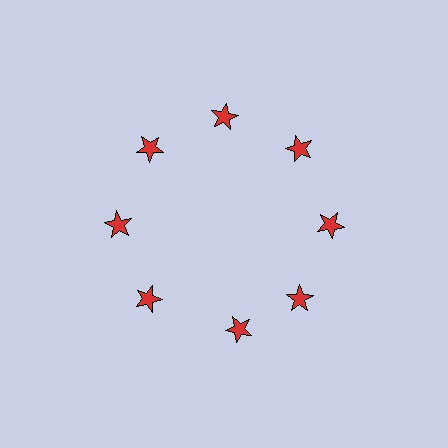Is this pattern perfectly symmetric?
No. The 8 red stars are arranged in a ring, but one element near the 6 o'clock position is rotated out of alignment along the ring, breaking the 8-fold rotational symmetry.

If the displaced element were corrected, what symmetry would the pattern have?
It would have 8-fold rotational symmetry — the pattern would map onto itself every 45 degrees.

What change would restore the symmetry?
The symmetry would be restored by rotating it back into even spacing with its neighbors so that all 8 stars sit at equal angles and equal distance from the center.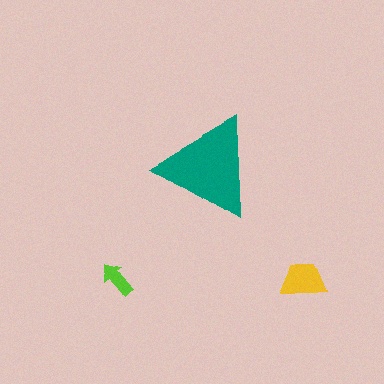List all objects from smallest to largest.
The lime arrow, the yellow trapezoid, the teal triangle.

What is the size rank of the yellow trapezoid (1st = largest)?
2nd.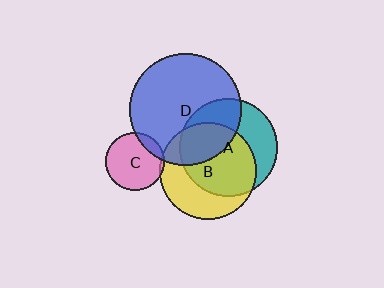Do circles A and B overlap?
Yes.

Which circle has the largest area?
Circle D (blue).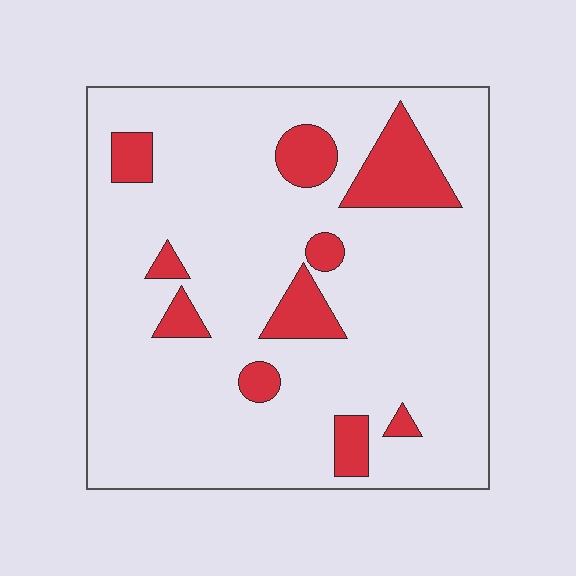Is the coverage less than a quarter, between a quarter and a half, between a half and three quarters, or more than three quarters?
Less than a quarter.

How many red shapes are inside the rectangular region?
10.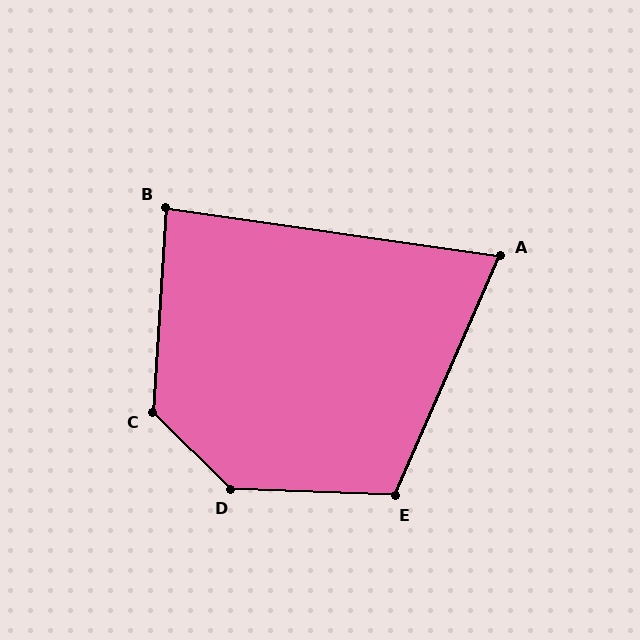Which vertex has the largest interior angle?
D, at approximately 138 degrees.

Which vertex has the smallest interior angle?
A, at approximately 75 degrees.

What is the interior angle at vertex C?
Approximately 131 degrees (obtuse).